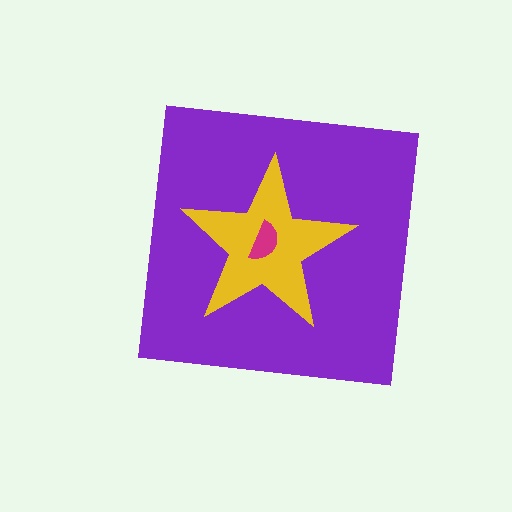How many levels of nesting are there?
3.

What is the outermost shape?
The purple square.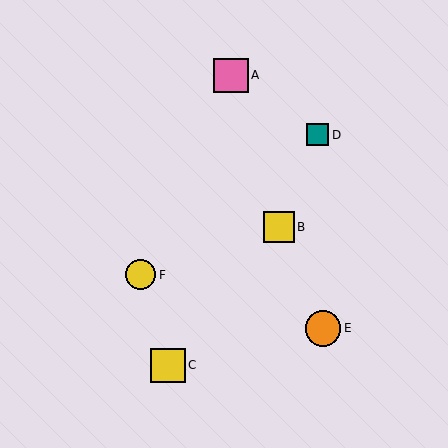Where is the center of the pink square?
The center of the pink square is at (231, 75).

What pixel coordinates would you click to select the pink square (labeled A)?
Click at (231, 75) to select the pink square A.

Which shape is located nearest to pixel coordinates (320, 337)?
The orange circle (labeled E) at (323, 328) is nearest to that location.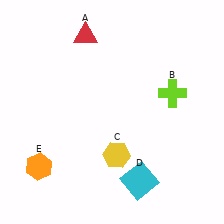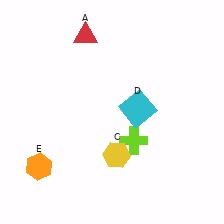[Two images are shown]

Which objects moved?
The objects that moved are: the lime cross (B), the cyan square (D).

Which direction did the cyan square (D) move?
The cyan square (D) moved up.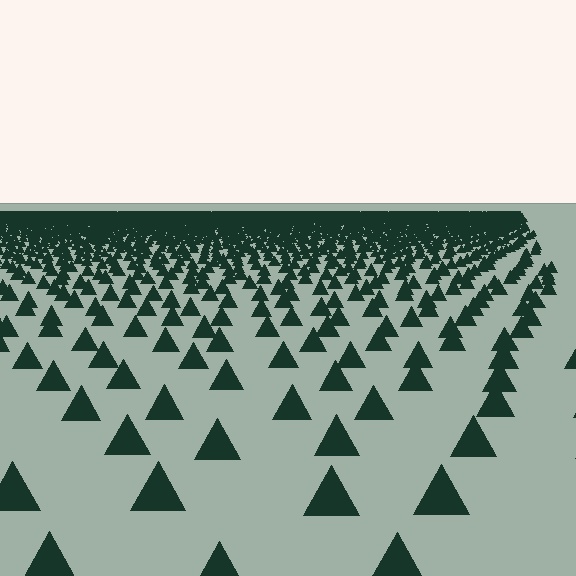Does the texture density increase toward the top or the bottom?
Density increases toward the top.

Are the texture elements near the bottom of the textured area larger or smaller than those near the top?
Larger. Near the bottom, elements are closer to the viewer and appear at a bigger on-screen size.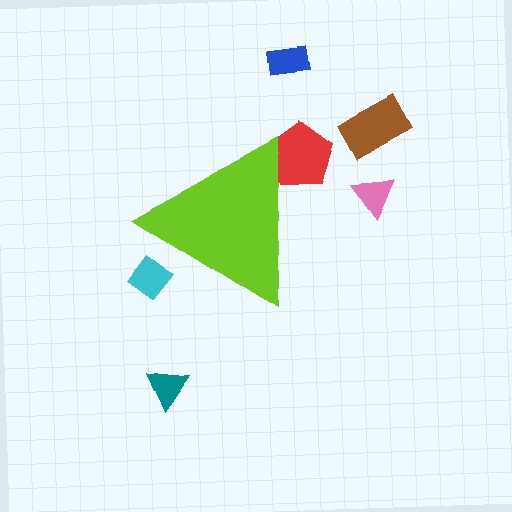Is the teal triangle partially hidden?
No, the teal triangle is fully visible.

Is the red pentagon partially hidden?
Yes, the red pentagon is partially hidden behind the lime triangle.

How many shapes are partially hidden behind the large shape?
2 shapes are partially hidden.